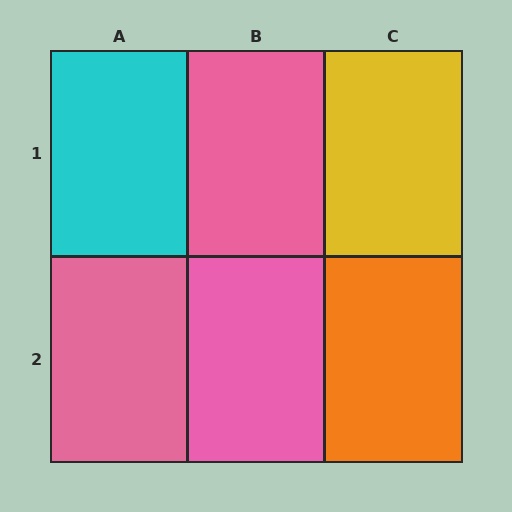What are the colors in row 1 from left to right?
Cyan, pink, yellow.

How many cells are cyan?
1 cell is cyan.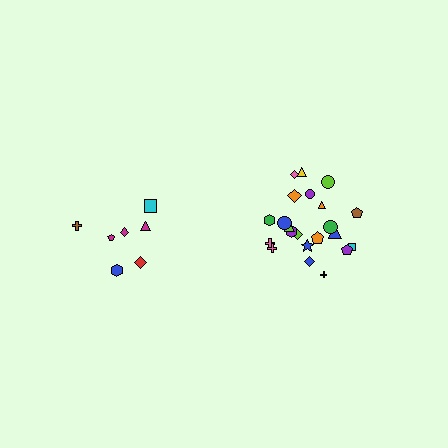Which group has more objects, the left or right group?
The right group.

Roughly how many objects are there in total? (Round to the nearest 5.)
Roughly 30 objects in total.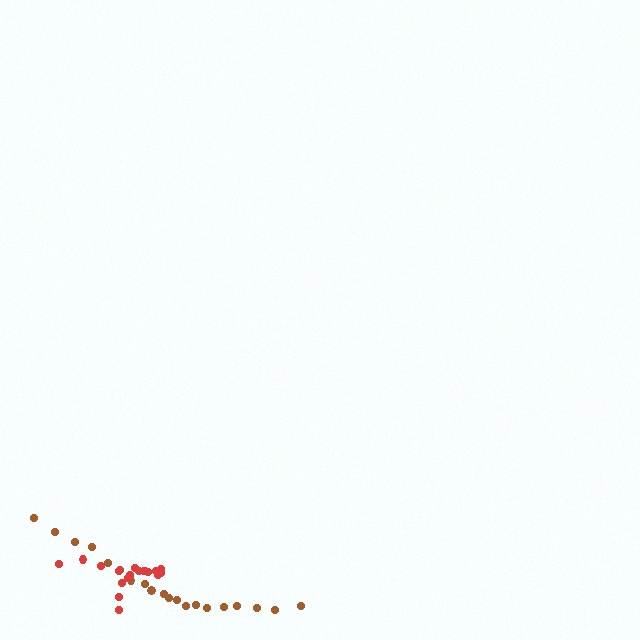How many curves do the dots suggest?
There are 2 distinct paths.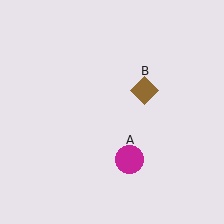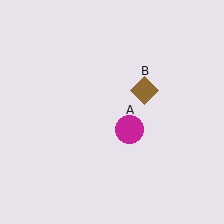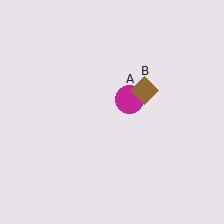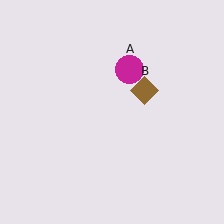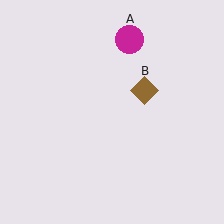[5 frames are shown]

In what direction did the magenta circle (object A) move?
The magenta circle (object A) moved up.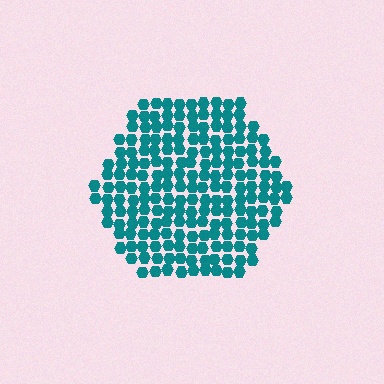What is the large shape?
The large shape is a hexagon.